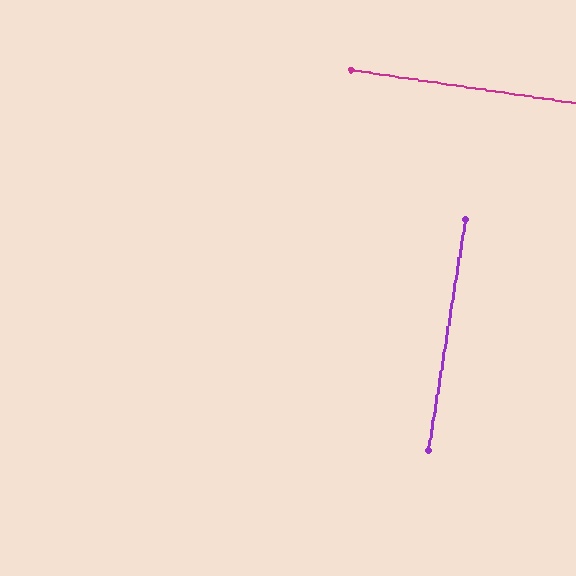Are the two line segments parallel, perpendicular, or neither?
Perpendicular — they meet at approximately 89°.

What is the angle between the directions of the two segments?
Approximately 89 degrees.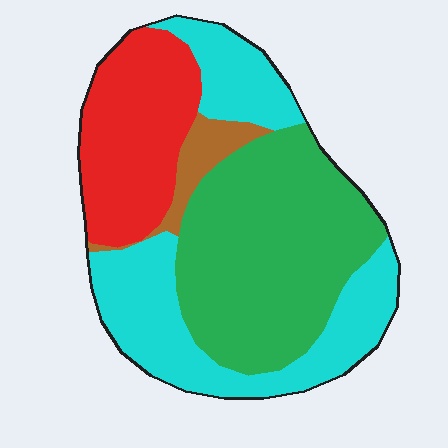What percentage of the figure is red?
Red takes up about one fifth (1/5) of the figure.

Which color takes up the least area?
Brown, at roughly 5%.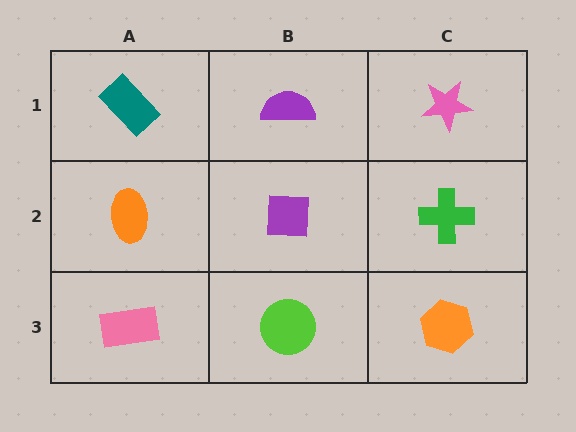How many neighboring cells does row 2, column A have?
3.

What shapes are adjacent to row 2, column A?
A teal rectangle (row 1, column A), a pink rectangle (row 3, column A), a purple square (row 2, column B).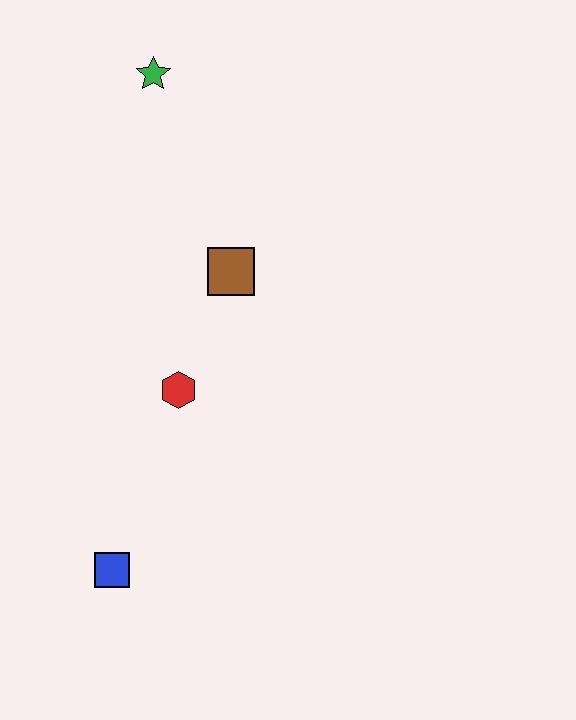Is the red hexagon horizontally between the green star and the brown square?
Yes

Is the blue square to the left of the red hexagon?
Yes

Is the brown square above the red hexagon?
Yes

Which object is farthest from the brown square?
The blue square is farthest from the brown square.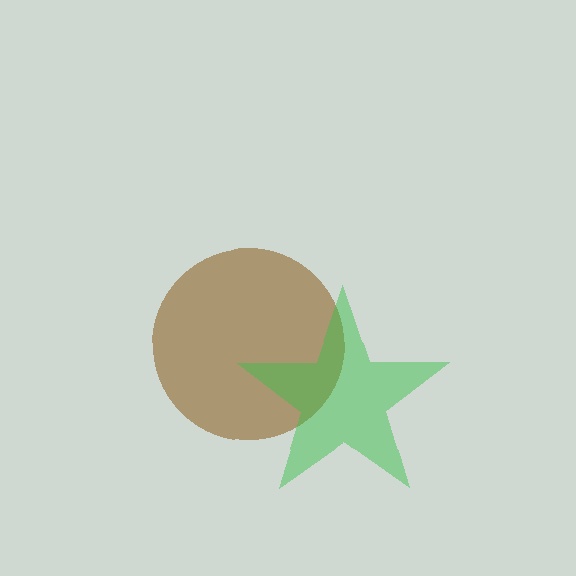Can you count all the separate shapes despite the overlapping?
Yes, there are 2 separate shapes.